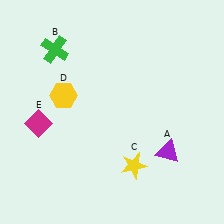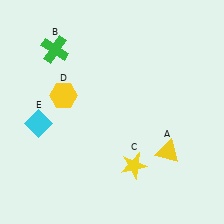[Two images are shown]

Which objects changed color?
A changed from purple to yellow. E changed from magenta to cyan.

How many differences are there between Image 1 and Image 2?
There are 2 differences between the two images.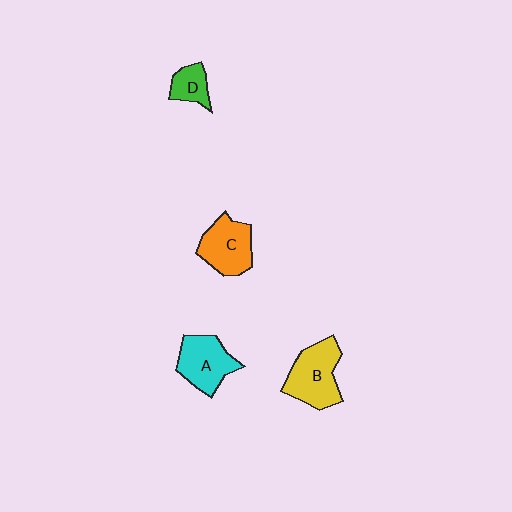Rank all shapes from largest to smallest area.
From largest to smallest: B (yellow), A (cyan), C (orange), D (green).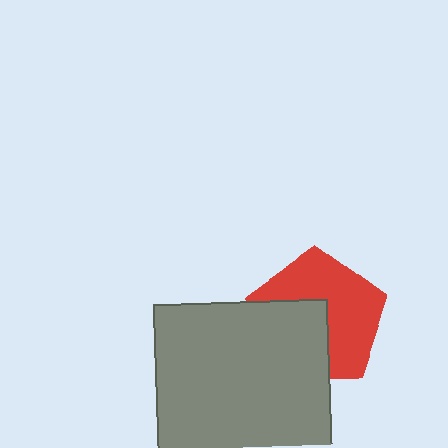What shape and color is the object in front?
The object in front is a gray square.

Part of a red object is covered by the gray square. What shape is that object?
It is a pentagon.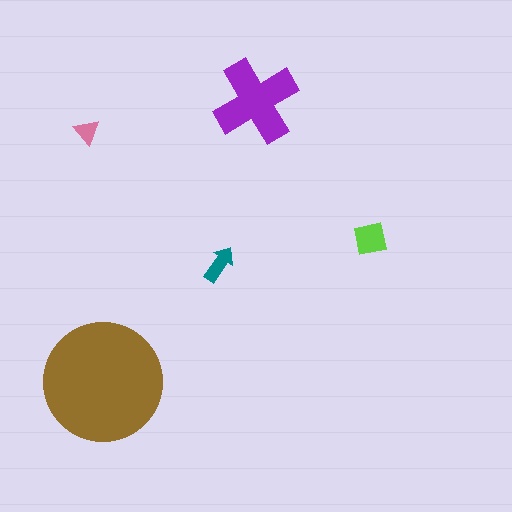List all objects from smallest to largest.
The pink triangle, the teal arrow, the lime square, the purple cross, the brown circle.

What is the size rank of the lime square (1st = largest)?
3rd.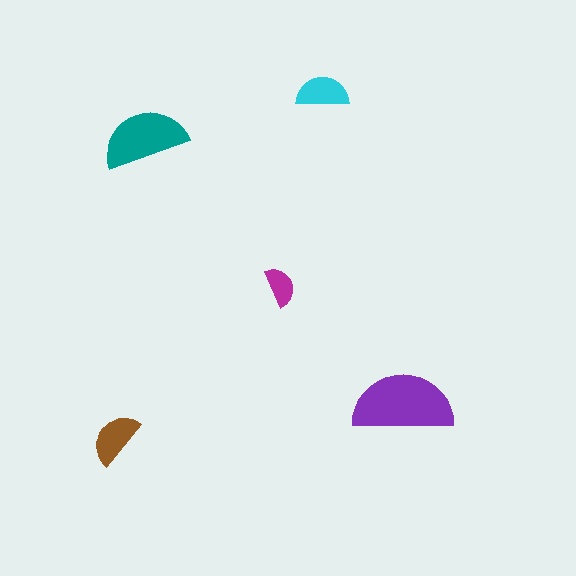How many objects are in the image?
There are 5 objects in the image.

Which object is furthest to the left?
The brown semicircle is leftmost.